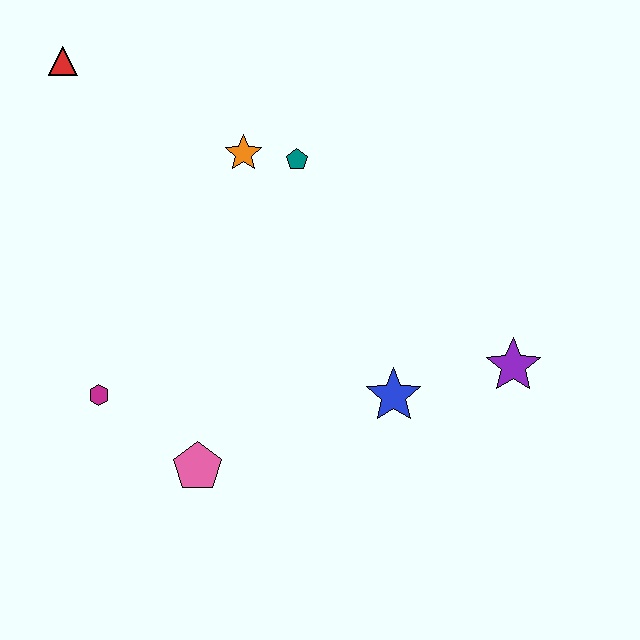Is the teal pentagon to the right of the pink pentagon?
Yes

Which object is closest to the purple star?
The blue star is closest to the purple star.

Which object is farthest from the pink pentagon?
The red triangle is farthest from the pink pentagon.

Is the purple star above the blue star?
Yes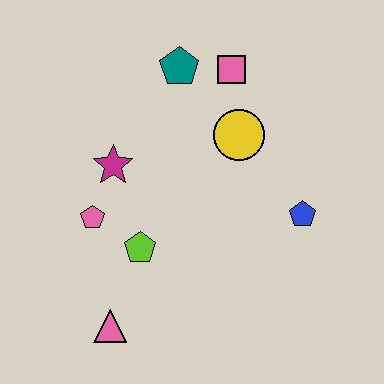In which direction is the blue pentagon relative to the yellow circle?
The blue pentagon is below the yellow circle.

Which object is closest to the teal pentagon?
The pink square is closest to the teal pentagon.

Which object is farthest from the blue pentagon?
The pink triangle is farthest from the blue pentagon.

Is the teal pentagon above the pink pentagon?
Yes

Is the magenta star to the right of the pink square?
No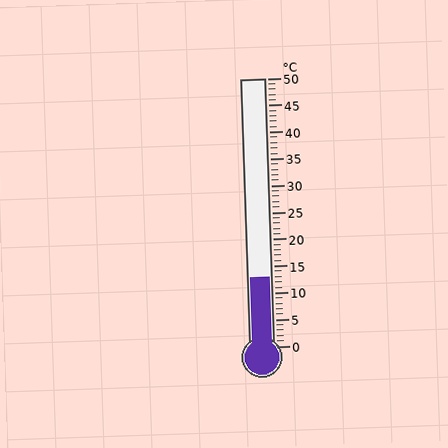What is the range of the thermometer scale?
The thermometer scale ranges from 0°C to 50°C.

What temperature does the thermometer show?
The thermometer shows approximately 13°C.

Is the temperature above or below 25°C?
The temperature is below 25°C.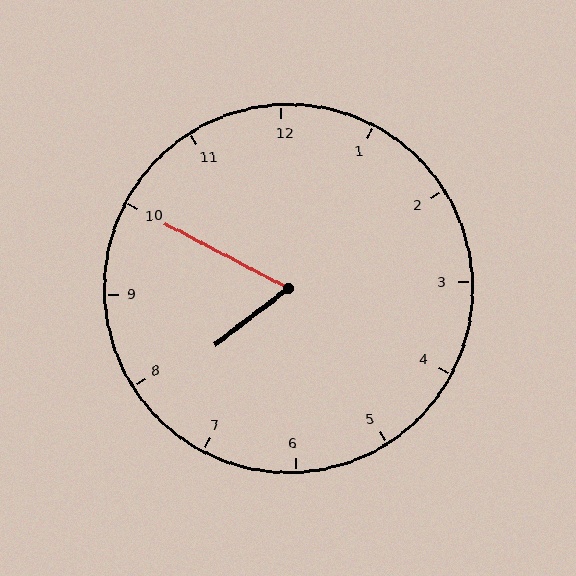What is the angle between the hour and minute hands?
Approximately 65 degrees.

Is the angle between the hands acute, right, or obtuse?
It is acute.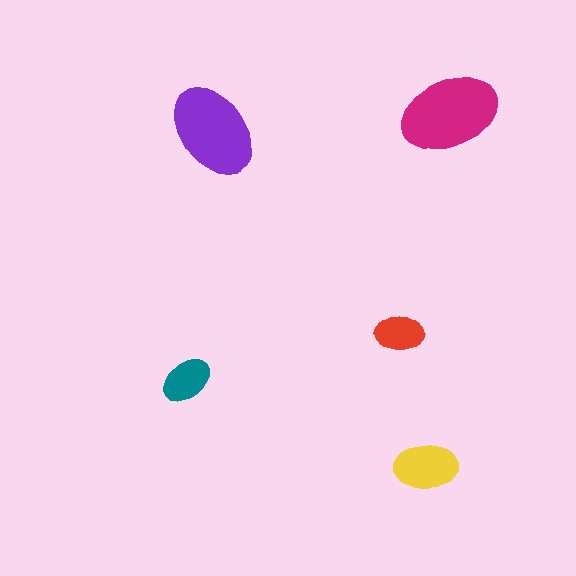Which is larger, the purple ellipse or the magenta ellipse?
The magenta one.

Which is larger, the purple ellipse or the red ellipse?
The purple one.